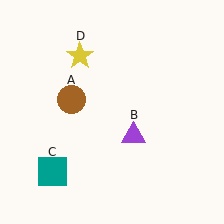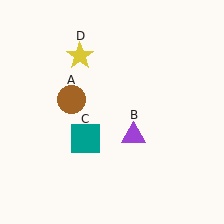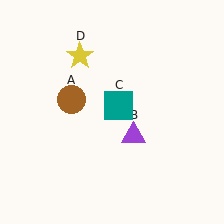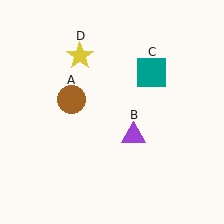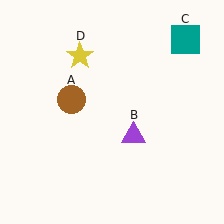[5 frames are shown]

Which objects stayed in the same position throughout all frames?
Brown circle (object A) and purple triangle (object B) and yellow star (object D) remained stationary.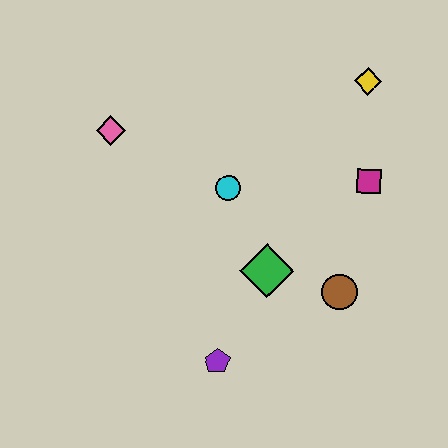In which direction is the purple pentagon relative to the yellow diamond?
The purple pentagon is below the yellow diamond.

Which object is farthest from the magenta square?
The pink diamond is farthest from the magenta square.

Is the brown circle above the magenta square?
No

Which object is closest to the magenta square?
The yellow diamond is closest to the magenta square.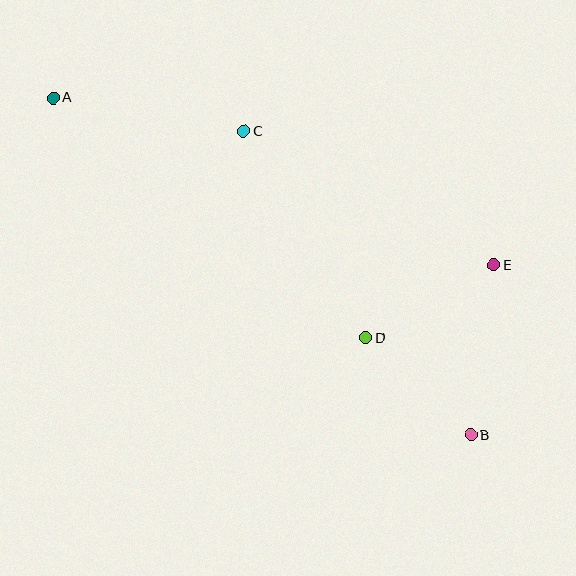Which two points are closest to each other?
Points B and D are closest to each other.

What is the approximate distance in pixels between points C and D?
The distance between C and D is approximately 240 pixels.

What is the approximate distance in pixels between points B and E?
The distance between B and E is approximately 171 pixels.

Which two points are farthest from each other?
Points A and B are farthest from each other.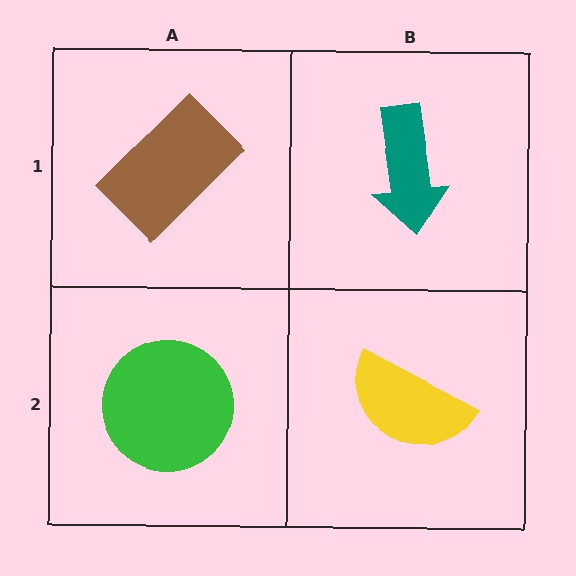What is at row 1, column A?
A brown rectangle.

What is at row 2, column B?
A yellow semicircle.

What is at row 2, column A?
A green circle.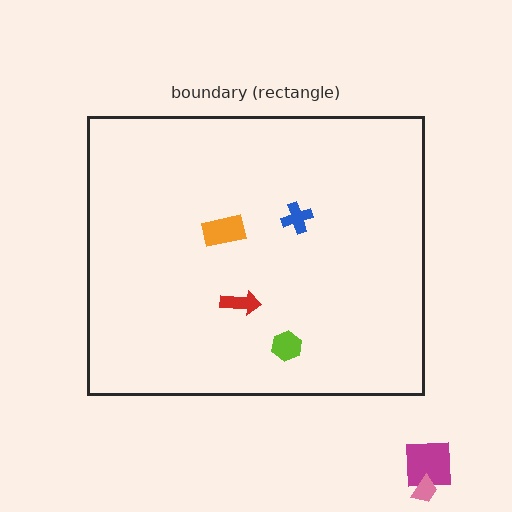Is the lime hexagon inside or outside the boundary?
Inside.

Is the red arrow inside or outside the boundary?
Inside.